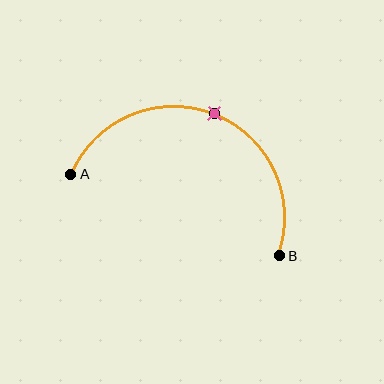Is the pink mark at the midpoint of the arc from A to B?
Yes. The pink mark lies on the arc at equal arc-length from both A and B — it is the arc midpoint.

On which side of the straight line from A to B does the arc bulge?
The arc bulges above the straight line connecting A and B.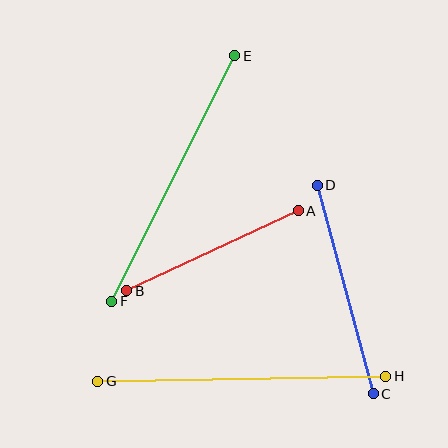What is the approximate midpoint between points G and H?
The midpoint is at approximately (242, 379) pixels.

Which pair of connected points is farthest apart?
Points G and H are farthest apart.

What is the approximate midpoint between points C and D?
The midpoint is at approximately (345, 289) pixels.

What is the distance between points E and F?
The distance is approximately 275 pixels.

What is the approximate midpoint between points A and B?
The midpoint is at approximately (212, 251) pixels.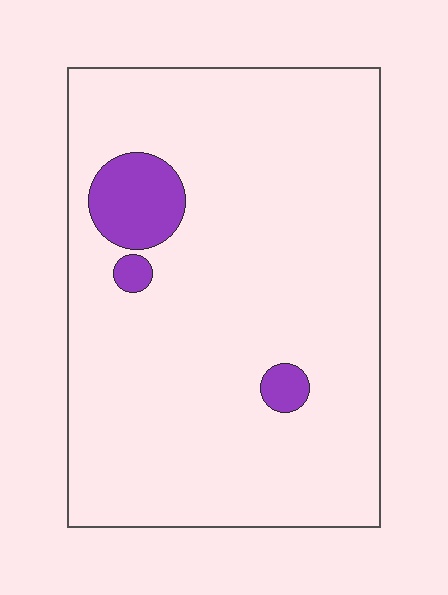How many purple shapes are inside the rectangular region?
3.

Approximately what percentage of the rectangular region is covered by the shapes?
Approximately 5%.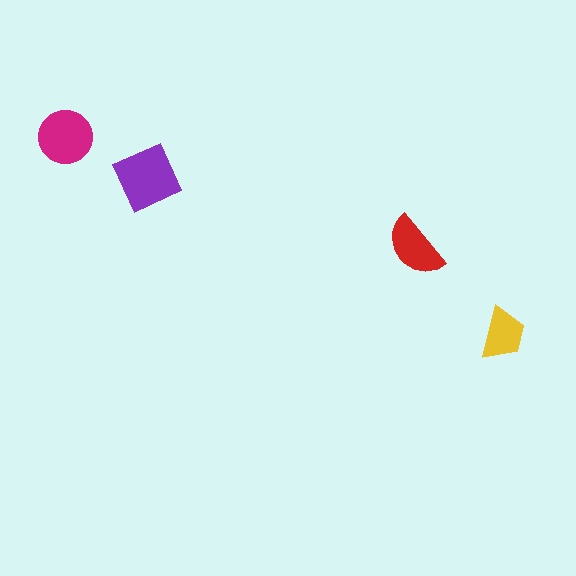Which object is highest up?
The magenta circle is topmost.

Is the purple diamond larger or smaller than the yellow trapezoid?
Larger.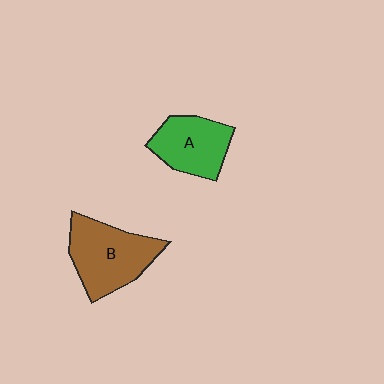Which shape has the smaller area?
Shape A (green).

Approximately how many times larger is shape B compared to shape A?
Approximately 1.3 times.